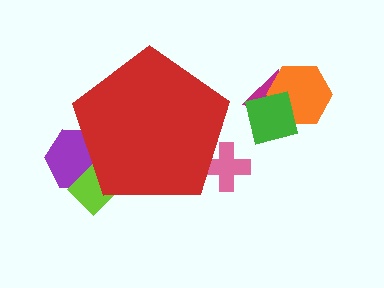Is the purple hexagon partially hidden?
Yes, the purple hexagon is partially hidden behind the red pentagon.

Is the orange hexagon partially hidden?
No, the orange hexagon is fully visible.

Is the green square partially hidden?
No, the green square is fully visible.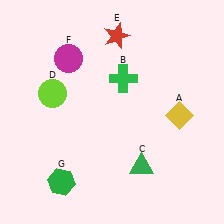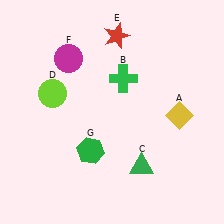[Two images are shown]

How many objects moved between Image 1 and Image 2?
1 object moved between the two images.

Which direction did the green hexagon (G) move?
The green hexagon (G) moved up.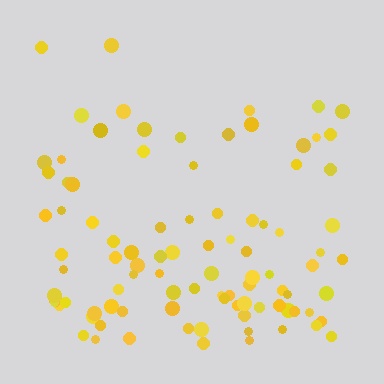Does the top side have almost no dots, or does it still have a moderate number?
Still a moderate number, just noticeably fewer than the bottom.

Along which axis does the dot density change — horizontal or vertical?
Vertical.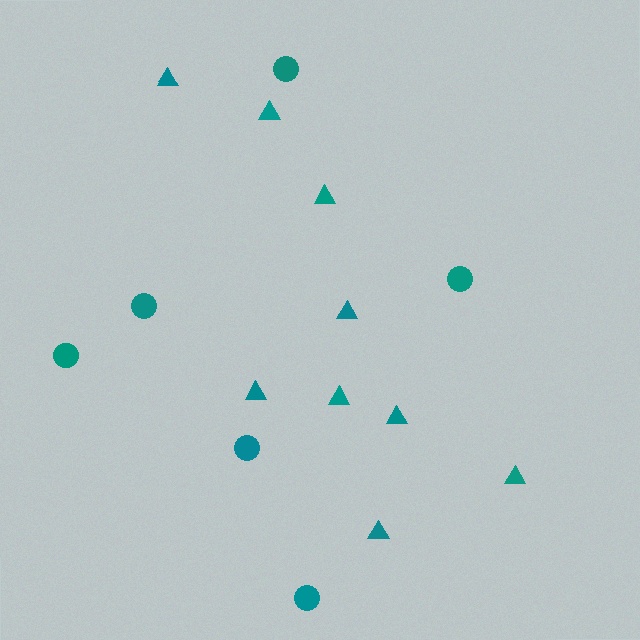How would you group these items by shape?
There are 2 groups: one group of triangles (9) and one group of circles (6).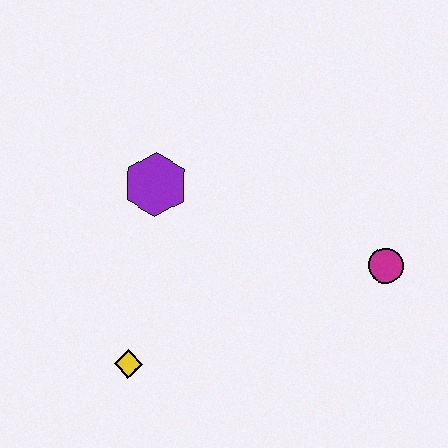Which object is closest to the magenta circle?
The purple hexagon is closest to the magenta circle.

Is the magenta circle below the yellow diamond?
No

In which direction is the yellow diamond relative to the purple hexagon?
The yellow diamond is below the purple hexagon.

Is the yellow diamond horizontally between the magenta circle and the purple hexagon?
No